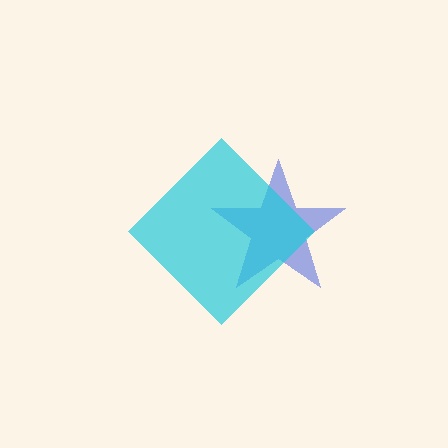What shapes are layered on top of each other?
The layered shapes are: a blue star, a cyan diamond.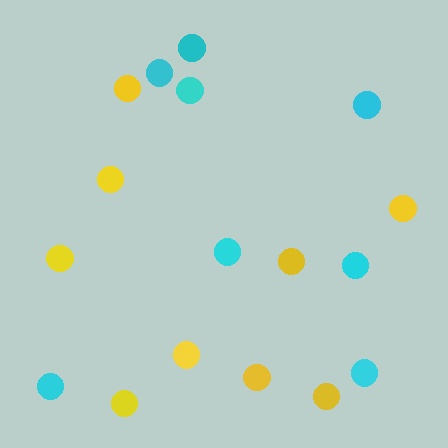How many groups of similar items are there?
There are 2 groups: one group of yellow circles (9) and one group of cyan circles (8).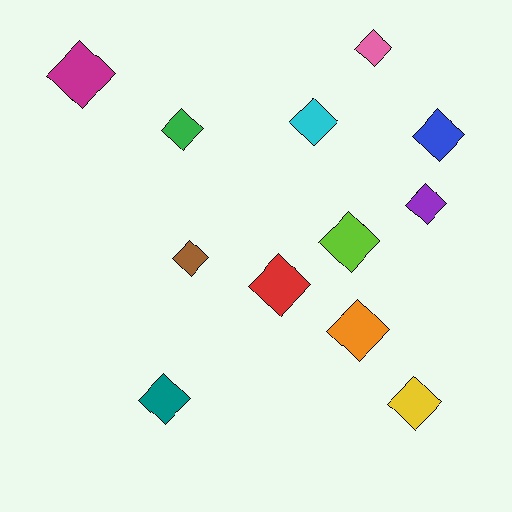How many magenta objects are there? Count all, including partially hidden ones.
There is 1 magenta object.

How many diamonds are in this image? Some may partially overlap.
There are 12 diamonds.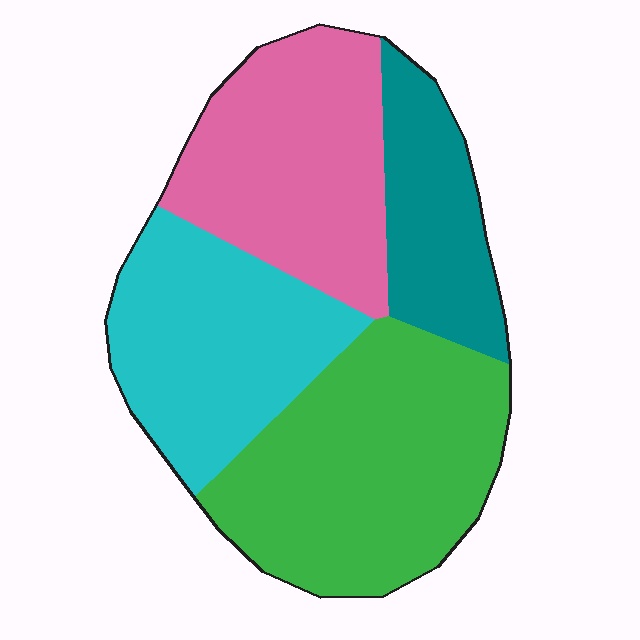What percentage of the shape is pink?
Pink covers around 25% of the shape.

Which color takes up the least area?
Teal, at roughly 15%.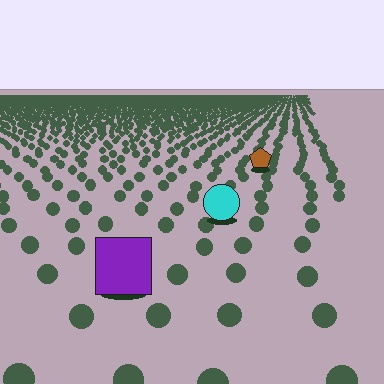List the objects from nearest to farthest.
From nearest to farthest: the purple square, the cyan circle, the brown pentagon.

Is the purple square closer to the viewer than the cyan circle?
Yes. The purple square is closer — you can tell from the texture gradient: the ground texture is coarser near it.